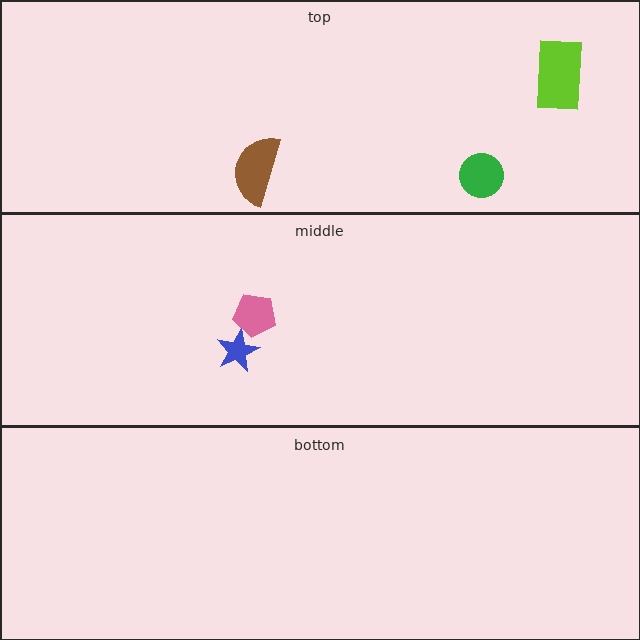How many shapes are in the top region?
3.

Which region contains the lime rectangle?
The top region.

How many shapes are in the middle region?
2.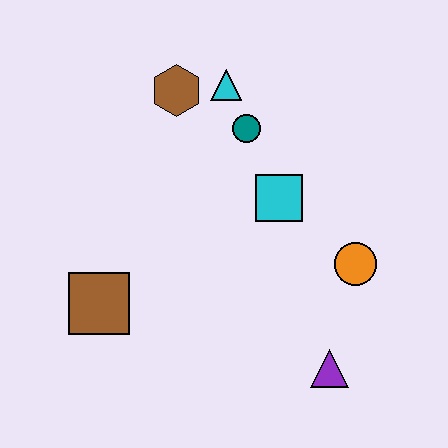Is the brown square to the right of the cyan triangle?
No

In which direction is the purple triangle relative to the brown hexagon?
The purple triangle is below the brown hexagon.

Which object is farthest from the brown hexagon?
The purple triangle is farthest from the brown hexagon.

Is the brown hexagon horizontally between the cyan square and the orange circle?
No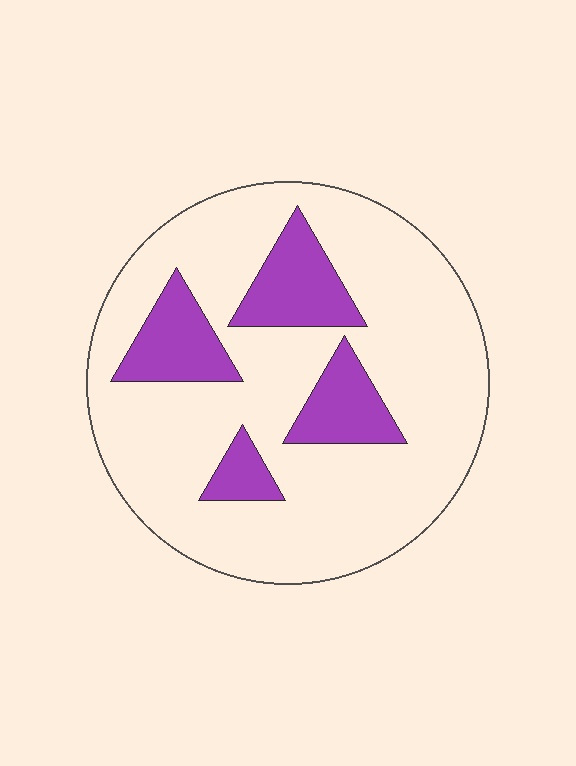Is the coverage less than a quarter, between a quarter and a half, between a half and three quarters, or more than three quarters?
Less than a quarter.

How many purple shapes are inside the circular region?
4.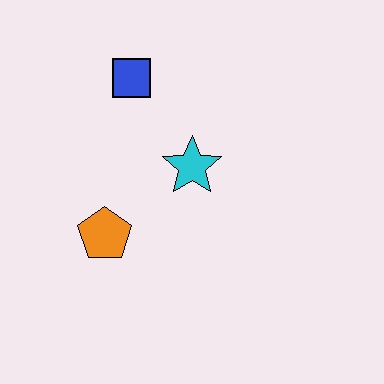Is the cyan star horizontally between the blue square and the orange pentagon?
No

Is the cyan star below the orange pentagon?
No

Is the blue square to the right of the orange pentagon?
Yes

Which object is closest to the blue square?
The cyan star is closest to the blue square.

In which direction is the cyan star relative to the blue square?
The cyan star is below the blue square.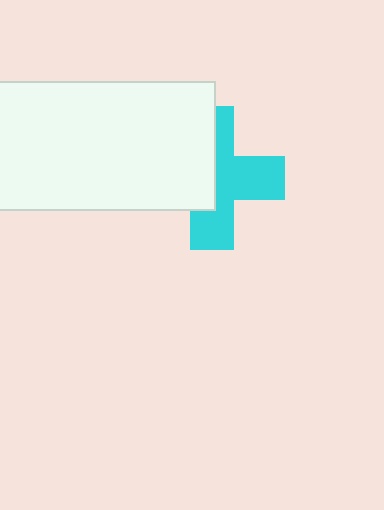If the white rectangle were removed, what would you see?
You would see the complete cyan cross.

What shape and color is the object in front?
The object in front is a white rectangle.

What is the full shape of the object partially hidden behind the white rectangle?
The partially hidden object is a cyan cross.